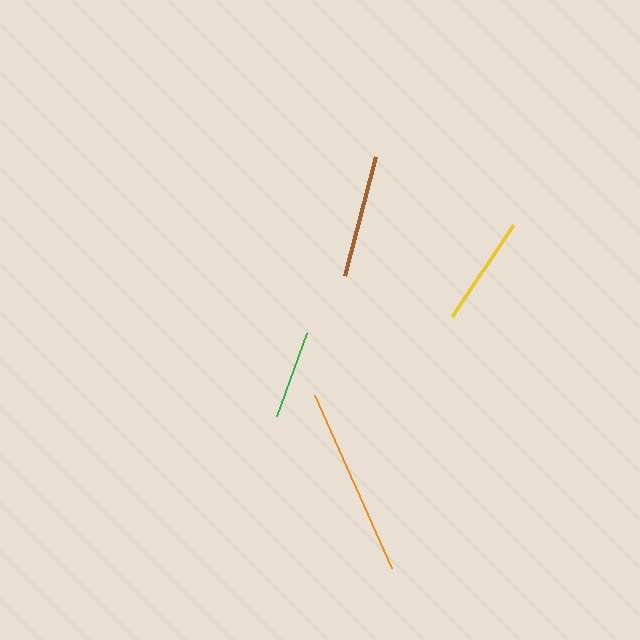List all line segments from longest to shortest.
From longest to shortest: orange, brown, yellow, green.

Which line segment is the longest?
The orange line is the longest at approximately 189 pixels.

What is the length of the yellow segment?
The yellow segment is approximately 110 pixels long.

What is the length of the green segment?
The green segment is approximately 88 pixels long.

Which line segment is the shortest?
The green line is the shortest at approximately 88 pixels.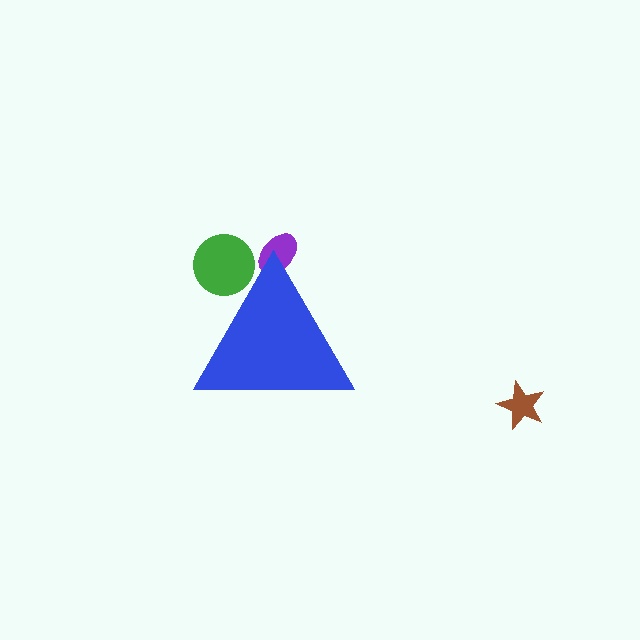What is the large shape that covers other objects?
A blue triangle.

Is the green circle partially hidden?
Yes, the green circle is partially hidden behind the blue triangle.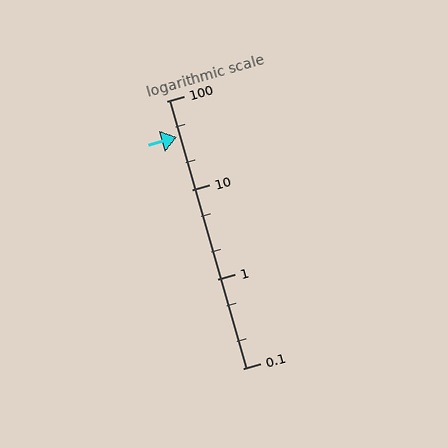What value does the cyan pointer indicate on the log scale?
The pointer indicates approximately 39.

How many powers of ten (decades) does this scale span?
The scale spans 3 decades, from 0.1 to 100.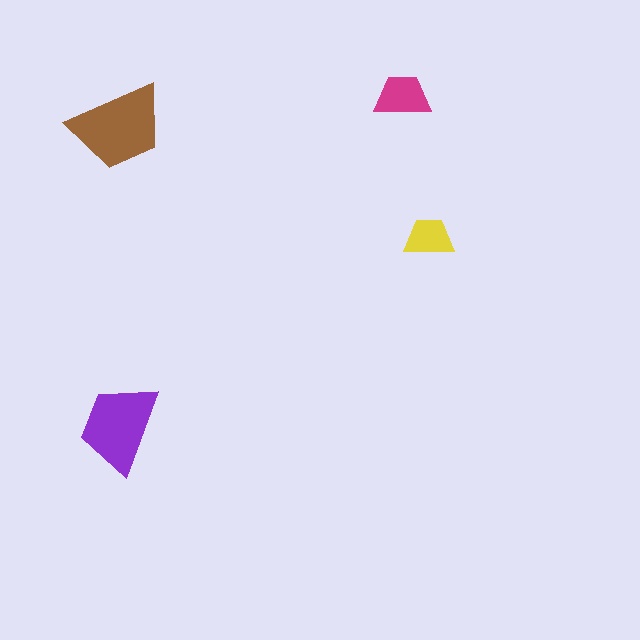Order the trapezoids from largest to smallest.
the brown one, the purple one, the magenta one, the yellow one.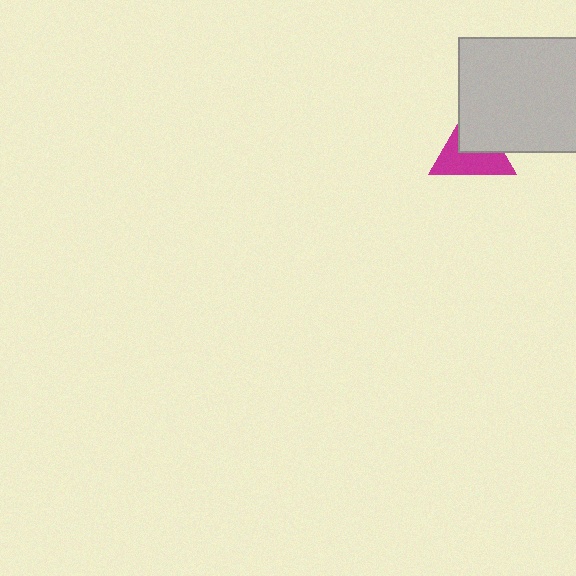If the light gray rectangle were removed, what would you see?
You would see the complete magenta triangle.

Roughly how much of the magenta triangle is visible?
About half of it is visible (roughly 56%).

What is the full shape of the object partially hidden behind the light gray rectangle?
The partially hidden object is a magenta triangle.